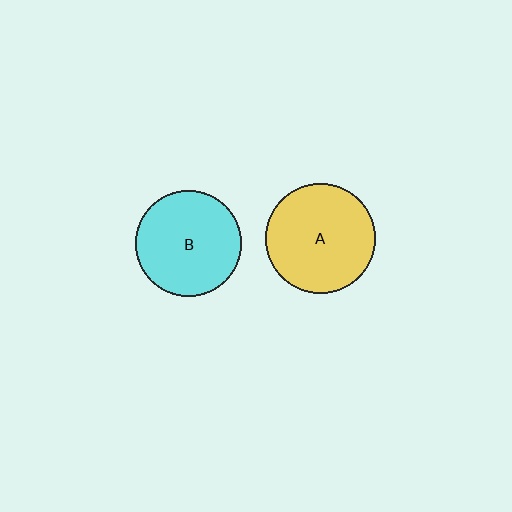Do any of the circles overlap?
No, none of the circles overlap.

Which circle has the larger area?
Circle A (yellow).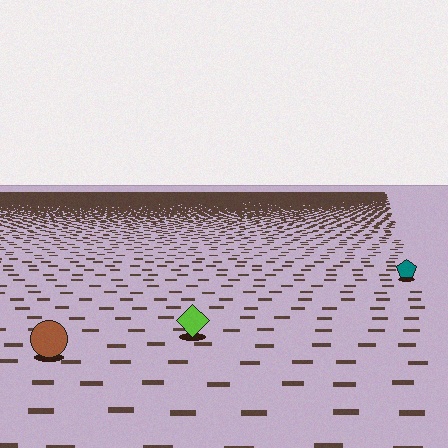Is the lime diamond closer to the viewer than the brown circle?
No. The brown circle is closer — you can tell from the texture gradient: the ground texture is coarser near it.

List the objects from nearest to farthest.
From nearest to farthest: the brown circle, the lime diamond, the teal pentagon.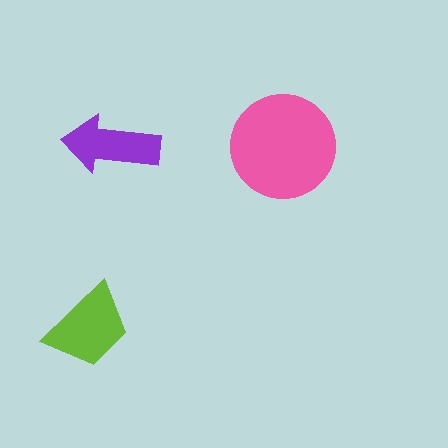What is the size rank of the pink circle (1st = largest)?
1st.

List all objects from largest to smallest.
The pink circle, the lime trapezoid, the purple arrow.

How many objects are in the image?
There are 3 objects in the image.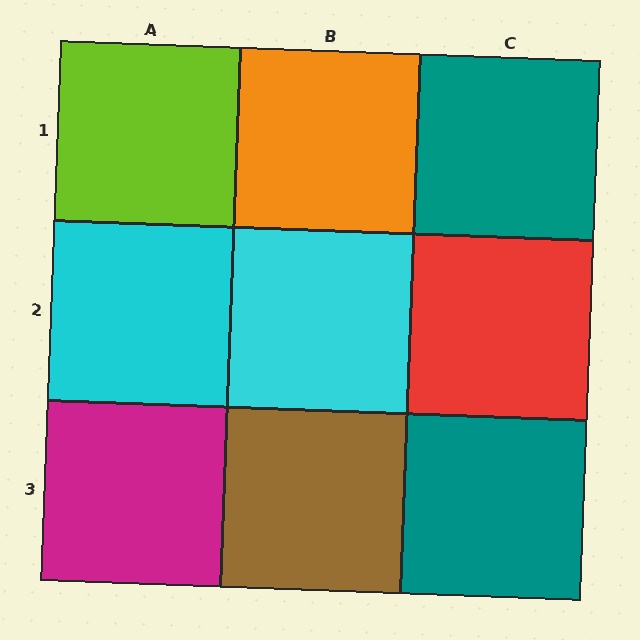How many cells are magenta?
1 cell is magenta.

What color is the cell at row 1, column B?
Orange.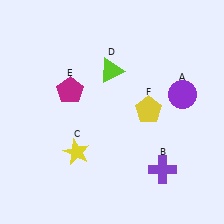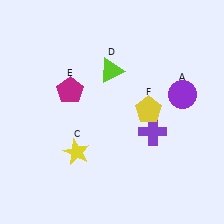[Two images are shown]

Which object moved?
The purple cross (B) moved up.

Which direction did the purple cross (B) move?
The purple cross (B) moved up.